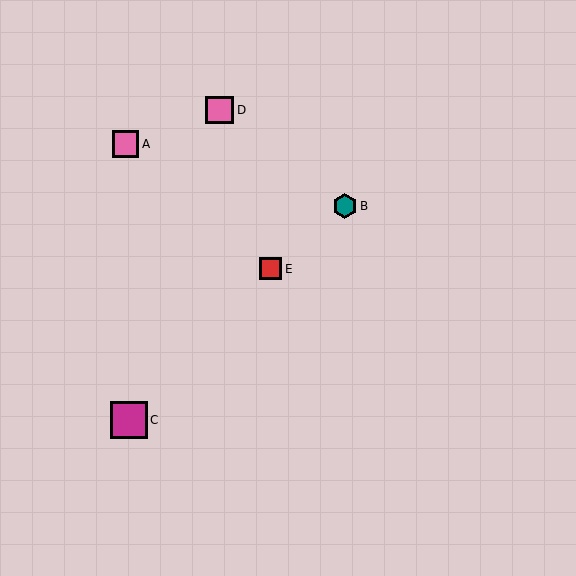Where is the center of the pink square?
The center of the pink square is at (126, 144).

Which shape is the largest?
The magenta square (labeled C) is the largest.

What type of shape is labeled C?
Shape C is a magenta square.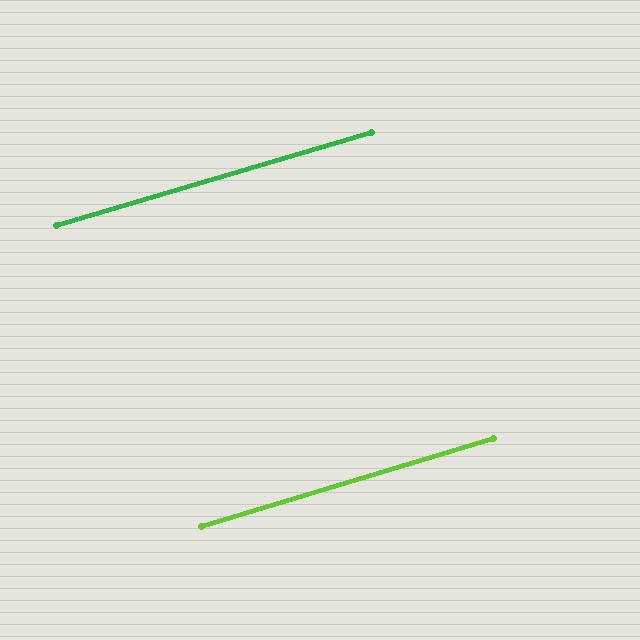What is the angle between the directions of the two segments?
Approximately 0 degrees.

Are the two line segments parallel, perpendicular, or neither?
Parallel — their directions differ by only 0.4°.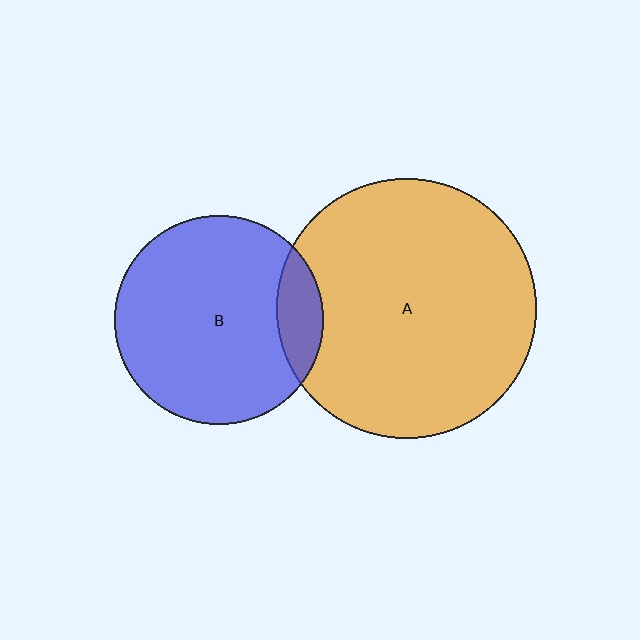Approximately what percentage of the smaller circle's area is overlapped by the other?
Approximately 15%.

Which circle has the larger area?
Circle A (orange).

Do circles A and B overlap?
Yes.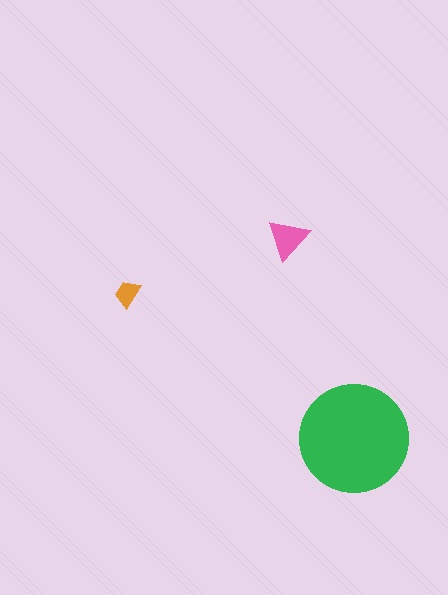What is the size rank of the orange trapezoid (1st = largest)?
3rd.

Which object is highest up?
The pink triangle is topmost.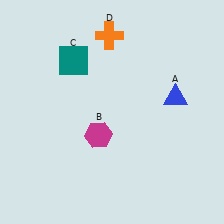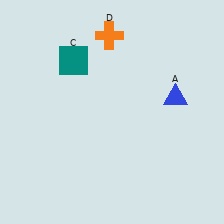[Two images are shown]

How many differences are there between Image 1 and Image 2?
There is 1 difference between the two images.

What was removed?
The magenta hexagon (B) was removed in Image 2.